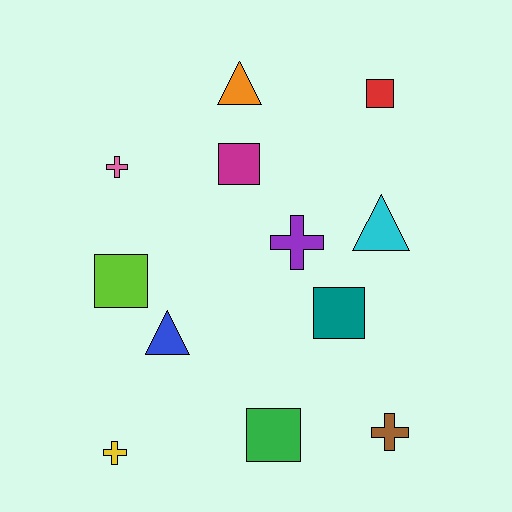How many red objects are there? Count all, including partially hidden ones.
There is 1 red object.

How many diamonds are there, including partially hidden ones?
There are no diamonds.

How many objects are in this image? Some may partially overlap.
There are 12 objects.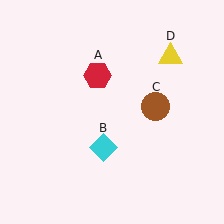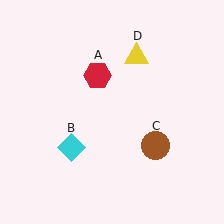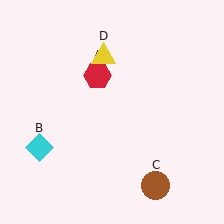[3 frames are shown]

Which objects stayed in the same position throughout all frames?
Red hexagon (object A) remained stationary.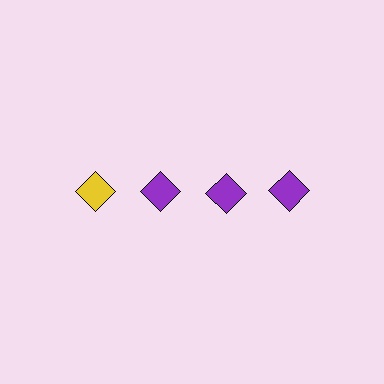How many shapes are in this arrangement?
There are 4 shapes arranged in a grid pattern.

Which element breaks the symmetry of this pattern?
The yellow diamond in the top row, leftmost column breaks the symmetry. All other shapes are purple diamonds.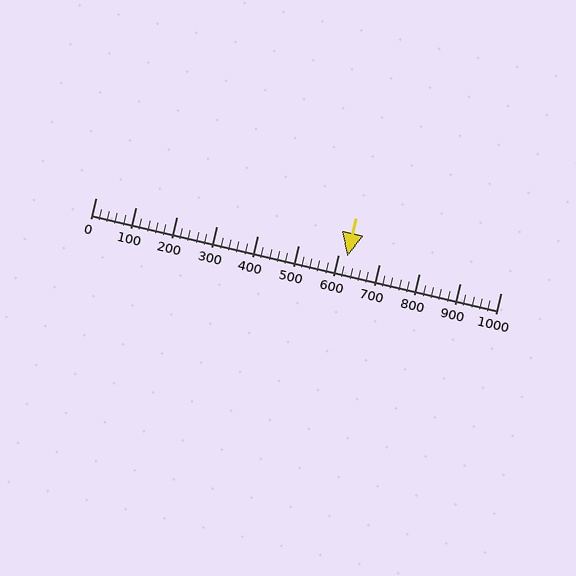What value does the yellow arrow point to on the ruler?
The yellow arrow points to approximately 622.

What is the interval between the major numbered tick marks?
The major tick marks are spaced 100 units apart.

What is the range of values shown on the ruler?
The ruler shows values from 0 to 1000.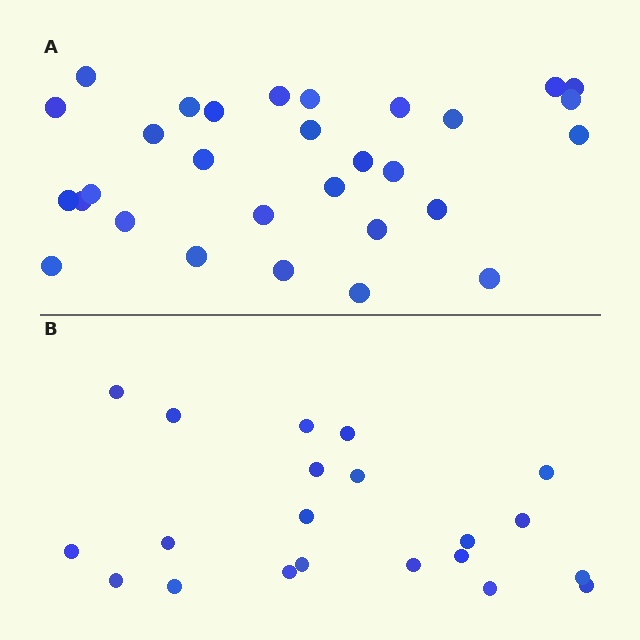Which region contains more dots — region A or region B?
Region A (the top region) has more dots.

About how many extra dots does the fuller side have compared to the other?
Region A has roughly 8 or so more dots than region B.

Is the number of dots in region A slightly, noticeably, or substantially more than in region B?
Region A has noticeably more, but not dramatically so. The ratio is roughly 1.4 to 1.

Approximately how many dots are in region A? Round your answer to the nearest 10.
About 30 dots.